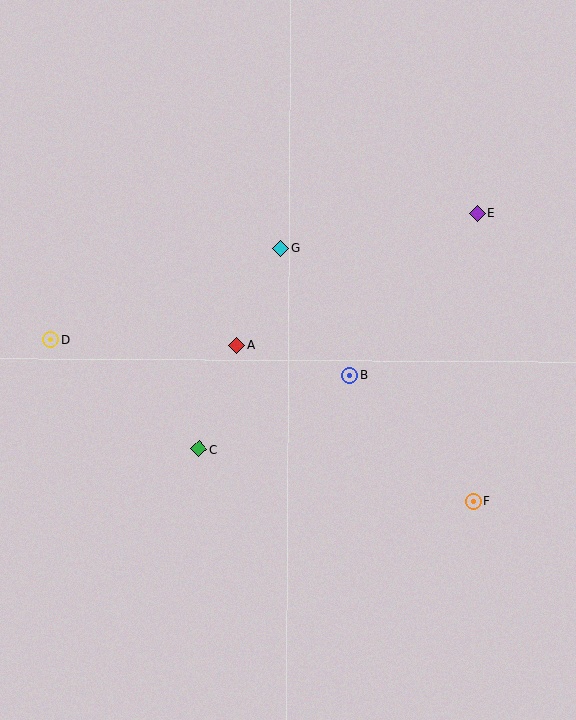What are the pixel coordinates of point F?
Point F is at (473, 501).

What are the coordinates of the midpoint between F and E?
The midpoint between F and E is at (475, 357).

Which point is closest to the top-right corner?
Point E is closest to the top-right corner.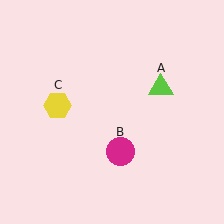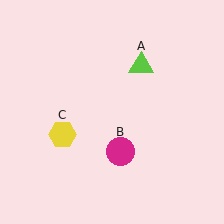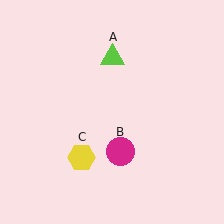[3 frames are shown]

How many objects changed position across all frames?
2 objects changed position: lime triangle (object A), yellow hexagon (object C).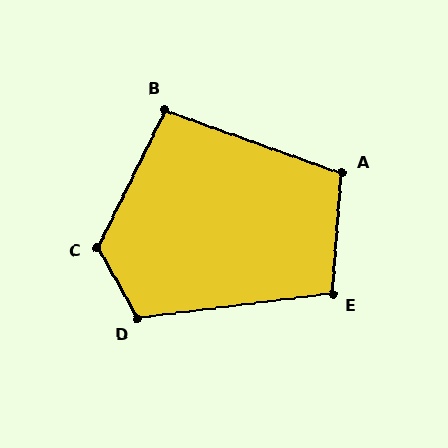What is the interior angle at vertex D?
Approximately 112 degrees (obtuse).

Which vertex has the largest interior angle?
C, at approximately 125 degrees.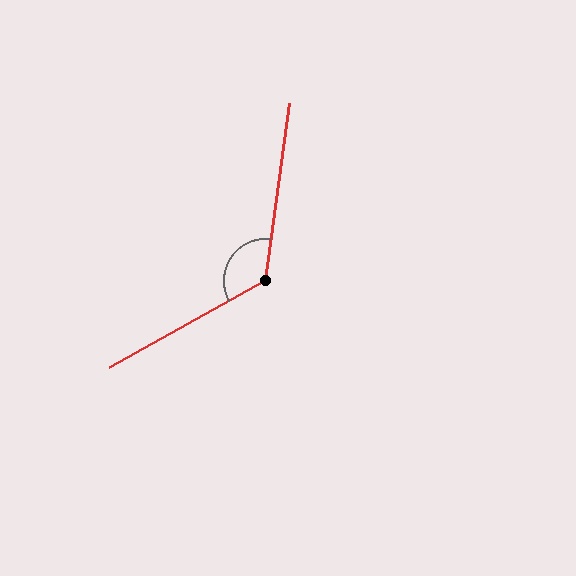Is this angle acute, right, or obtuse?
It is obtuse.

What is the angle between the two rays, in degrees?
Approximately 127 degrees.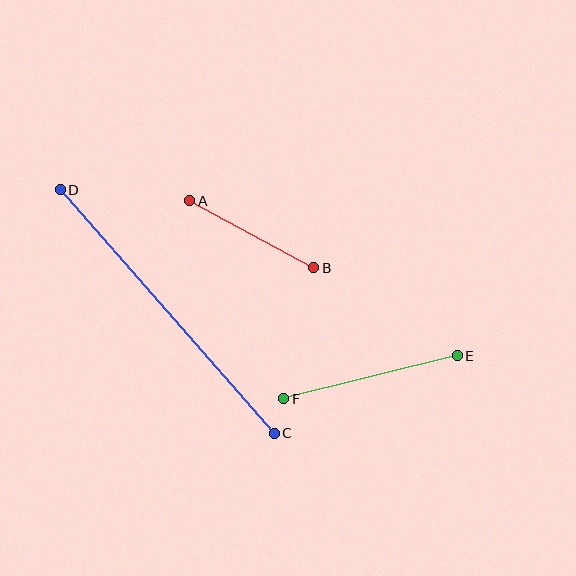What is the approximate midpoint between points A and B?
The midpoint is at approximately (252, 234) pixels.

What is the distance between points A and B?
The distance is approximately 141 pixels.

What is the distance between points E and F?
The distance is approximately 179 pixels.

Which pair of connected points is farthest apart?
Points C and D are farthest apart.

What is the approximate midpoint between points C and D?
The midpoint is at approximately (167, 312) pixels.